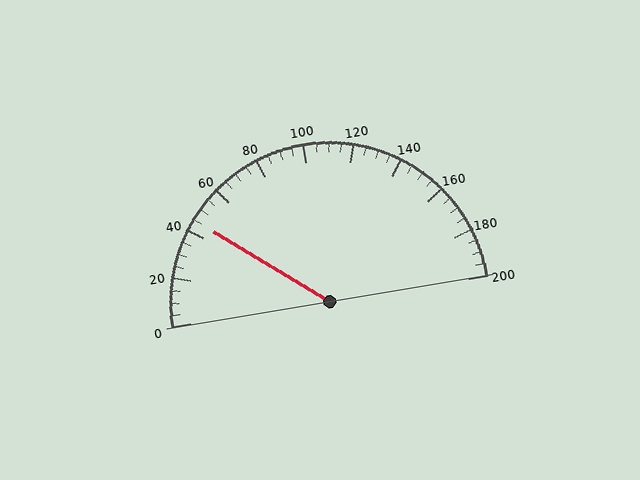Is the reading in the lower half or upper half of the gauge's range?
The reading is in the lower half of the range (0 to 200).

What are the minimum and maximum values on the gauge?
The gauge ranges from 0 to 200.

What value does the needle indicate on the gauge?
The needle indicates approximately 45.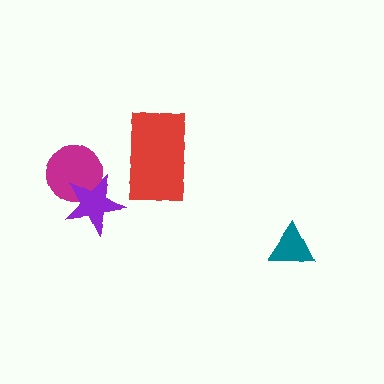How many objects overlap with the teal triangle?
0 objects overlap with the teal triangle.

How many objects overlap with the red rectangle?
0 objects overlap with the red rectangle.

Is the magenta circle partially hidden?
Yes, it is partially covered by another shape.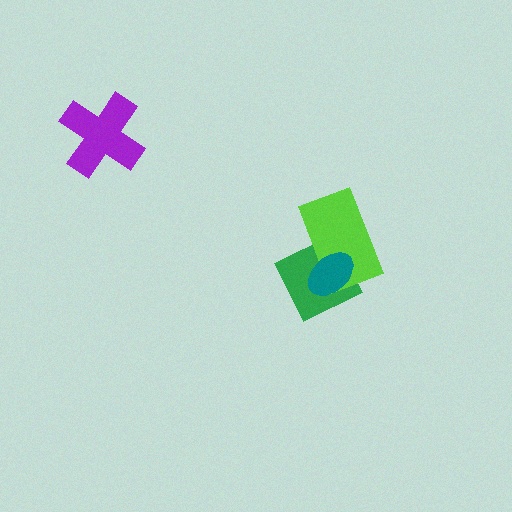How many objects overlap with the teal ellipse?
2 objects overlap with the teal ellipse.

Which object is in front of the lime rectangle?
The teal ellipse is in front of the lime rectangle.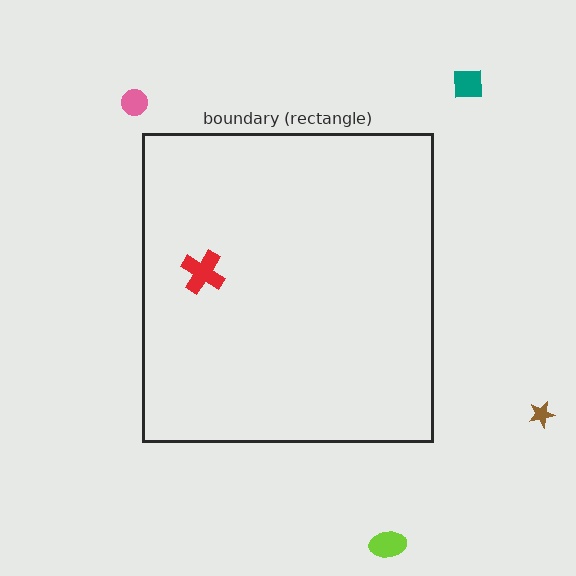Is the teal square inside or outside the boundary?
Outside.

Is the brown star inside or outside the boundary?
Outside.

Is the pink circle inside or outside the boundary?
Outside.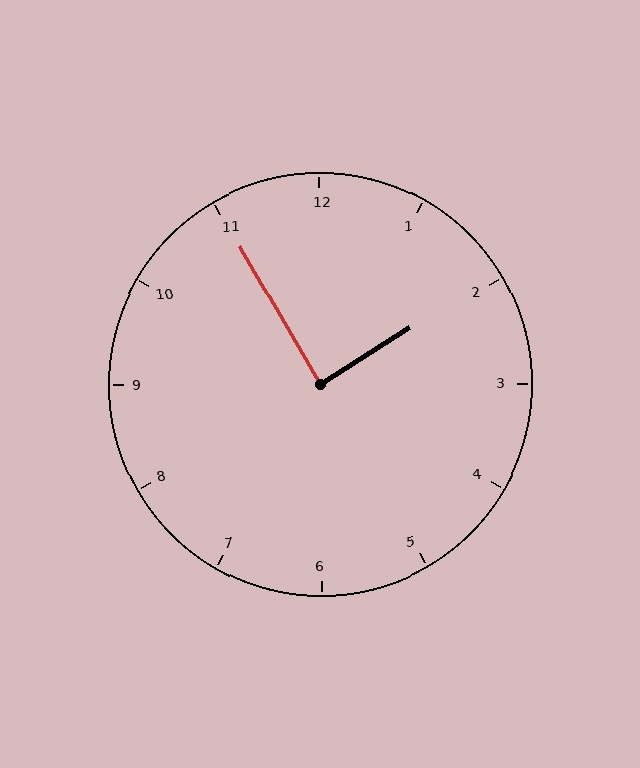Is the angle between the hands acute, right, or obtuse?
It is right.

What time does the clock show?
1:55.